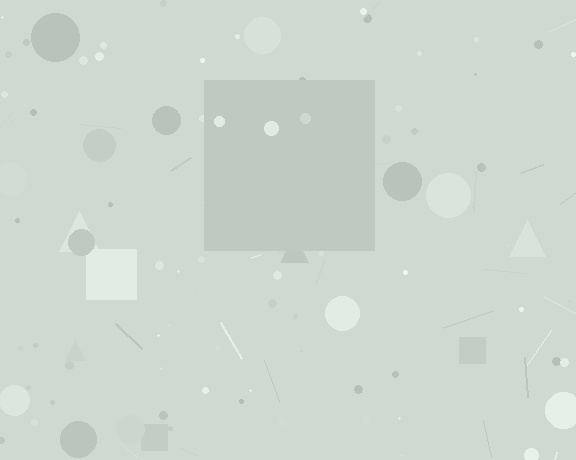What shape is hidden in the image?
A square is hidden in the image.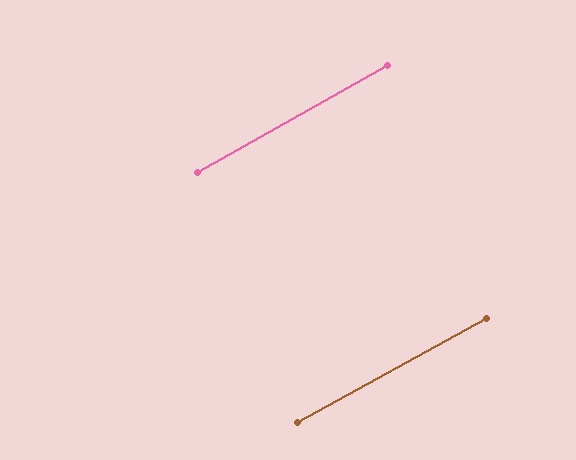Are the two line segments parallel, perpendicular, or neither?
Parallel — their directions differ by only 0.7°.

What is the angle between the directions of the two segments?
Approximately 1 degree.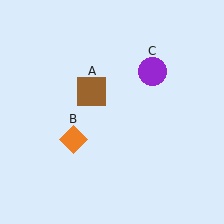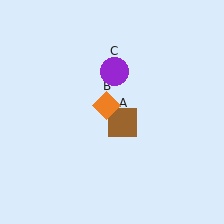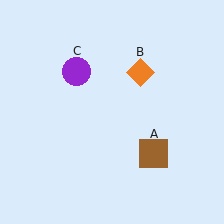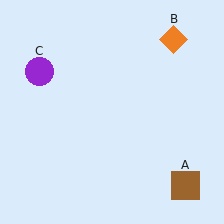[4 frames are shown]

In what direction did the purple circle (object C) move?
The purple circle (object C) moved left.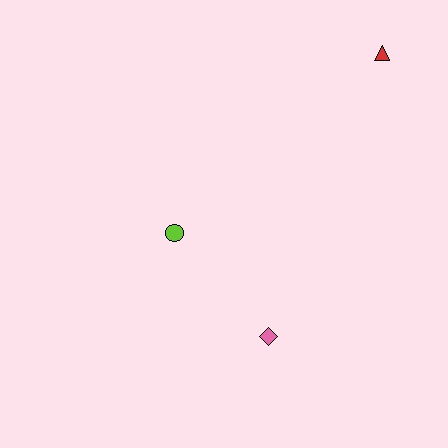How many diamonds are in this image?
There is 1 diamond.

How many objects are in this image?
There are 3 objects.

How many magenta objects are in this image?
There are no magenta objects.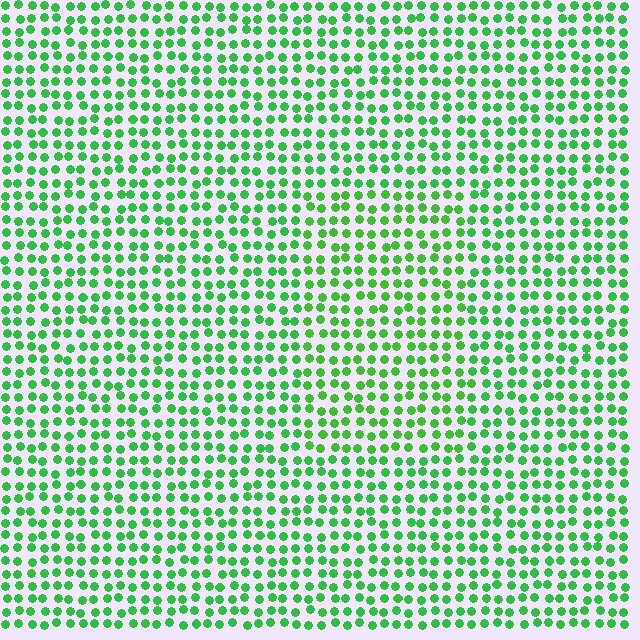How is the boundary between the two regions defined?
The boundary is defined purely by a slight shift in hue (about 14 degrees). Spacing, size, and orientation are identical on both sides.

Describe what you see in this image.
The image is filled with small green elements in a uniform arrangement. A rectangle-shaped region is visible where the elements are tinted to a slightly different hue, forming a subtle color boundary.